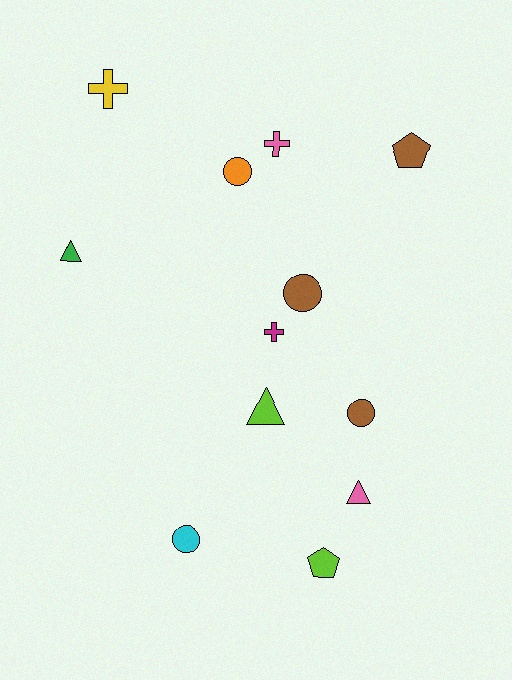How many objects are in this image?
There are 12 objects.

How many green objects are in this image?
There is 1 green object.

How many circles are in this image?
There are 4 circles.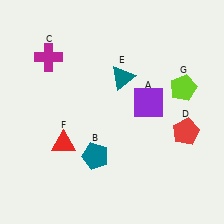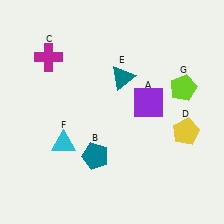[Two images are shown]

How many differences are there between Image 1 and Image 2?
There are 2 differences between the two images.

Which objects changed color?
D changed from red to yellow. F changed from red to cyan.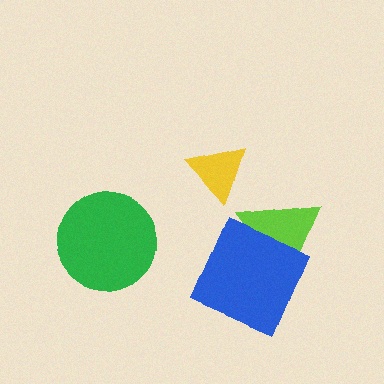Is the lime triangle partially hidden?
Yes, it is partially covered by another shape.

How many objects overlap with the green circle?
0 objects overlap with the green circle.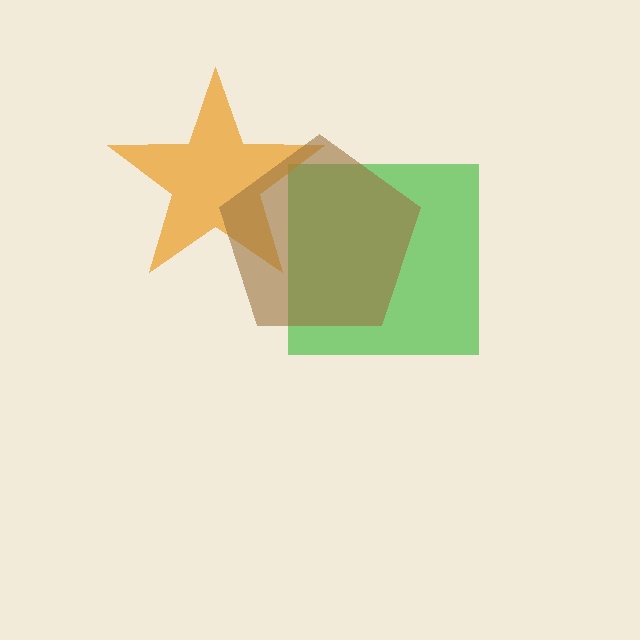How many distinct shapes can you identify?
There are 3 distinct shapes: a green square, an orange star, a brown pentagon.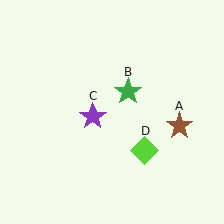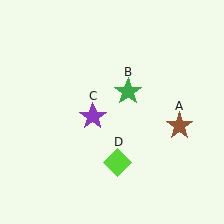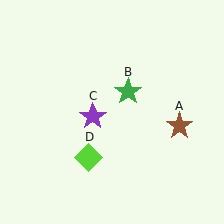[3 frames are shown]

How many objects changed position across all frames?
1 object changed position: lime diamond (object D).